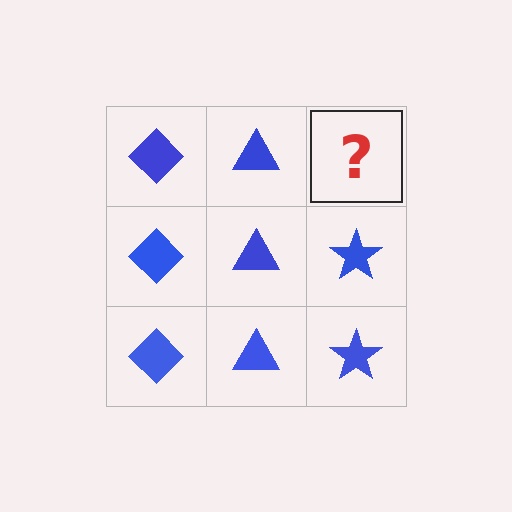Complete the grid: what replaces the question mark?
The question mark should be replaced with a blue star.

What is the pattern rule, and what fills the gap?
The rule is that each column has a consistent shape. The gap should be filled with a blue star.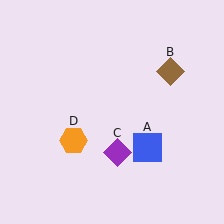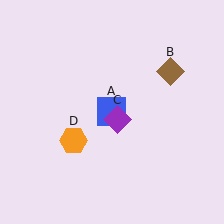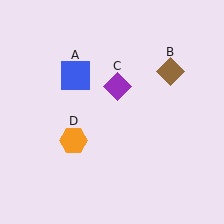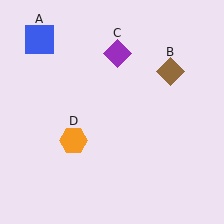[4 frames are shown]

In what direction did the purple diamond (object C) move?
The purple diamond (object C) moved up.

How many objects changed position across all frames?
2 objects changed position: blue square (object A), purple diamond (object C).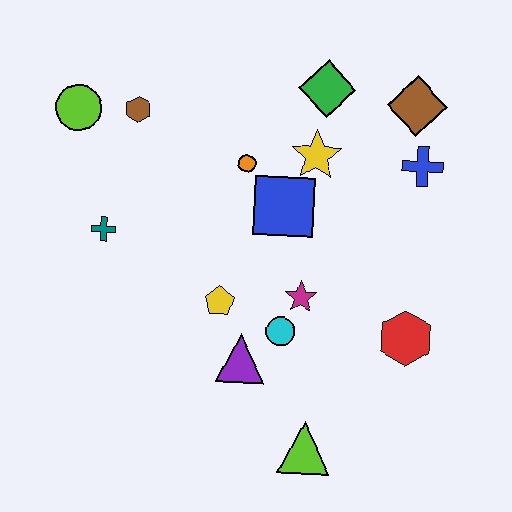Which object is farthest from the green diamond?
The lime triangle is farthest from the green diamond.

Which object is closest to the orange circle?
The blue square is closest to the orange circle.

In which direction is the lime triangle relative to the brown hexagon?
The lime triangle is below the brown hexagon.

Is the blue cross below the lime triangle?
No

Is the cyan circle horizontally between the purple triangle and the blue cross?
Yes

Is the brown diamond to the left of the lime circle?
No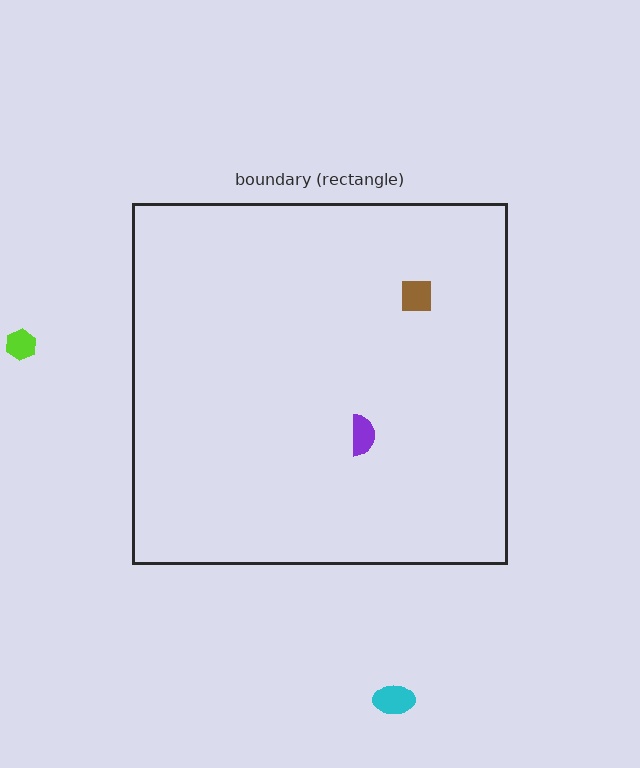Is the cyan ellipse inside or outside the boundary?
Outside.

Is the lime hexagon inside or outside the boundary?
Outside.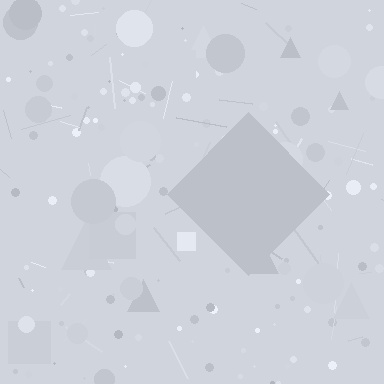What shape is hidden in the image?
A diamond is hidden in the image.